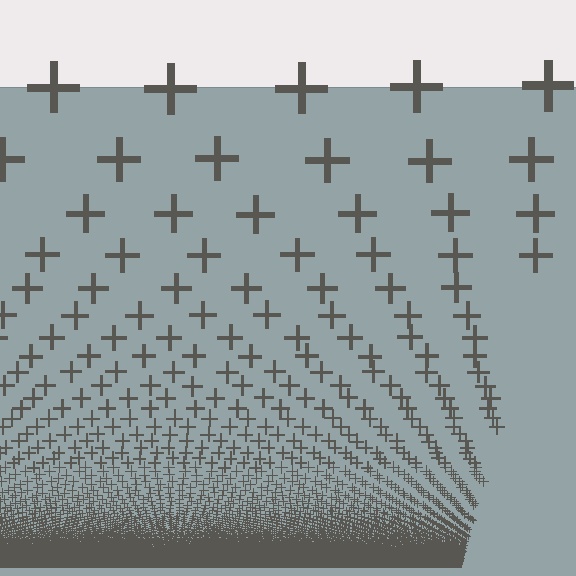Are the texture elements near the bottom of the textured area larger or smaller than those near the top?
Smaller. The gradient is inverted — elements near the bottom are smaller and denser.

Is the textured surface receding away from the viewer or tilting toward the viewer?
The surface appears to tilt toward the viewer. Texture elements get larger and sparser toward the top.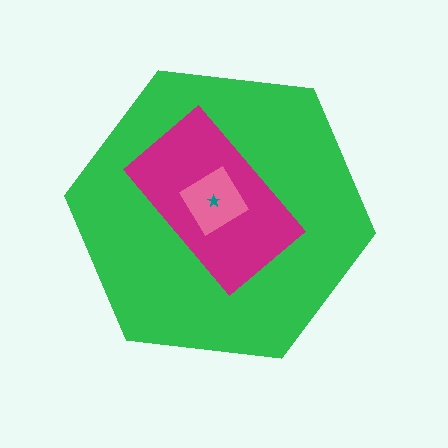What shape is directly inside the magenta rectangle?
The pink diamond.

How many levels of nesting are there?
4.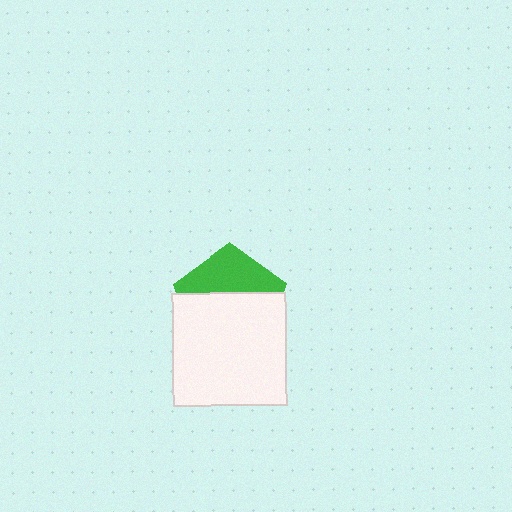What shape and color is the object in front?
The object in front is a white square.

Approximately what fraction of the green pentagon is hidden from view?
Roughly 62% of the green pentagon is hidden behind the white square.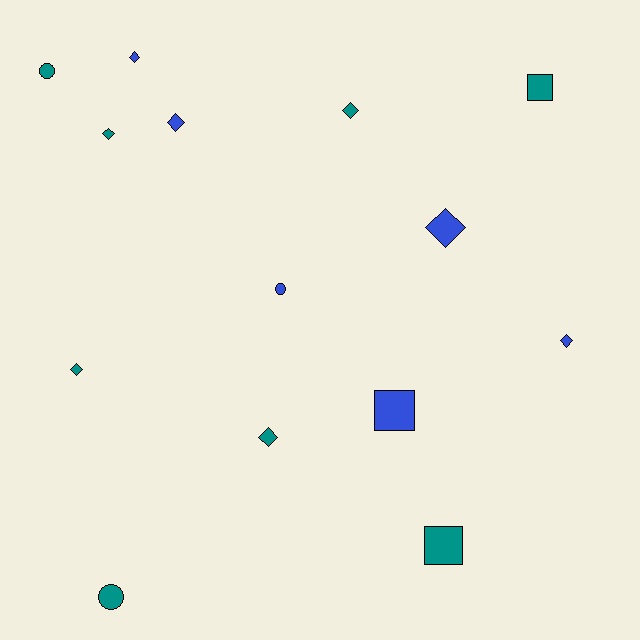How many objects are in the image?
There are 14 objects.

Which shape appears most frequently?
Diamond, with 8 objects.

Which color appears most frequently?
Teal, with 8 objects.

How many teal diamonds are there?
There are 4 teal diamonds.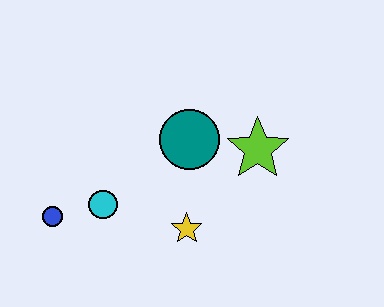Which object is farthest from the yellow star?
The blue circle is farthest from the yellow star.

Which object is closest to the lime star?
The teal circle is closest to the lime star.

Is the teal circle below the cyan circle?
No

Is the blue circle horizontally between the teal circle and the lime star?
No